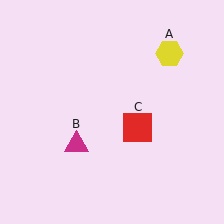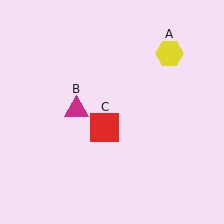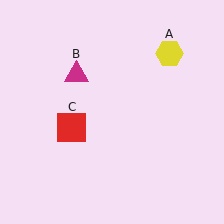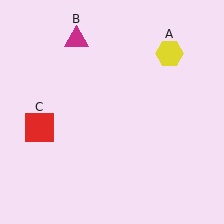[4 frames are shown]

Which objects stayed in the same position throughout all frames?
Yellow hexagon (object A) remained stationary.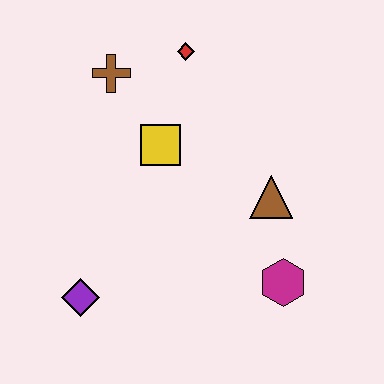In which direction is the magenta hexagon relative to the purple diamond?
The magenta hexagon is to the right of the purple diamond.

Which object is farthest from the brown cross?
The magenta hexagon is farthest from the brown cross.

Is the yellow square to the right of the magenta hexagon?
No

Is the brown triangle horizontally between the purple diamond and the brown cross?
No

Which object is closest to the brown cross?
The red diamond is closest to the brown cross.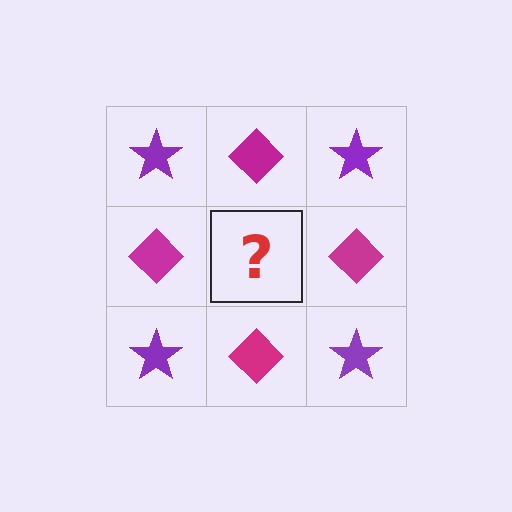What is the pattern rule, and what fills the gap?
The rule is that it alternates purple star and magenta diamond in a checkerboard pattern. The gap should be filled with a purple star.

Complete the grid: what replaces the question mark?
The question mark should be replaced with a purple star.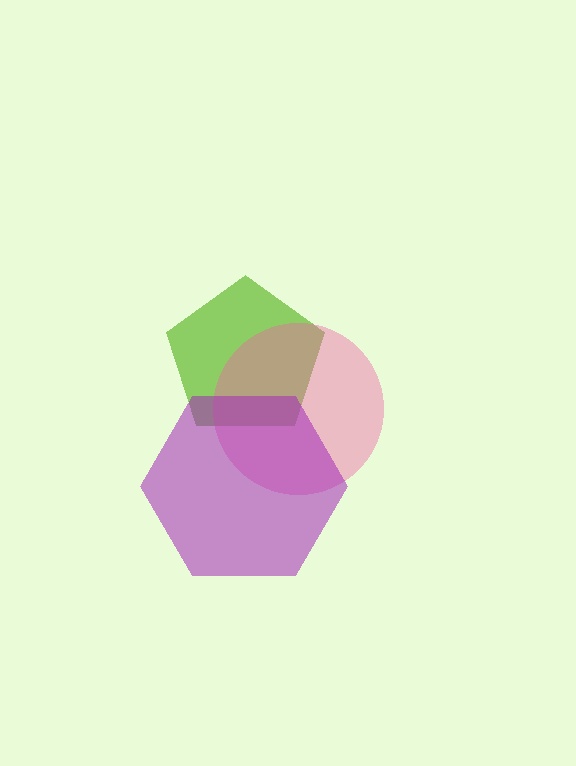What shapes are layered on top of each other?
The layered shapes are: a lime pentagon, a pink circle, a purple hexagon.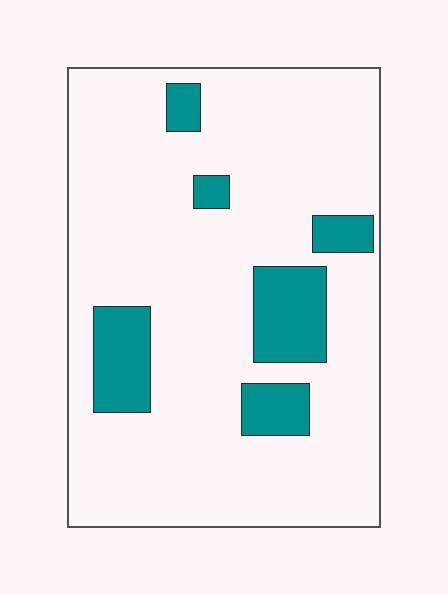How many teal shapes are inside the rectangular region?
6.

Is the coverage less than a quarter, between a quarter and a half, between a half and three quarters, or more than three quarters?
Less than a quarter.